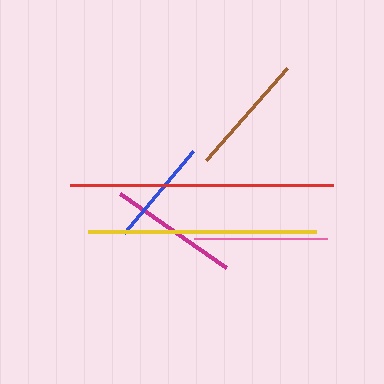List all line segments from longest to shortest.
From longest to shortest: red, yellow, pink, magenta, brown, blue.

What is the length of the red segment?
The red segment is approximately 263 pixels long.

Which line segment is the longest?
The red line is the longest at approximately 263 pixels.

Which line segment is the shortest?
The blue line is the shortest at approximately 107 pixels.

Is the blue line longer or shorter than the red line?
The red line is longer than the blue line.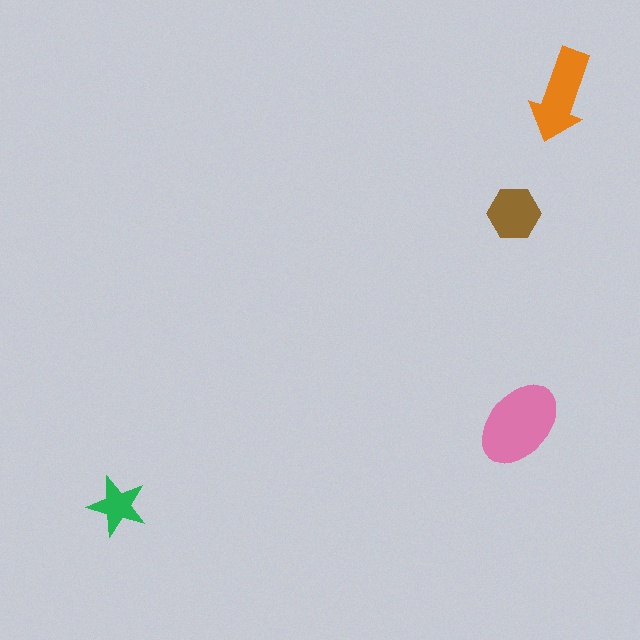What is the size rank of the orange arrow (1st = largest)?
2nd.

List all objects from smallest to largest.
The green star, the brown hexagon, the orange arrow, the pink ellipse.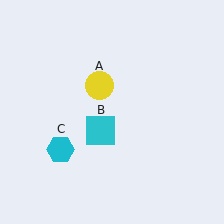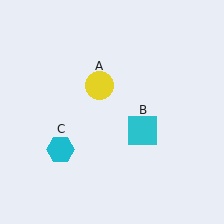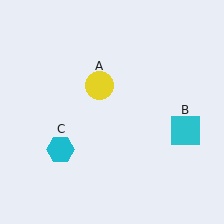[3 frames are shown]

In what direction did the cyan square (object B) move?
The cyan square (object B) moved right.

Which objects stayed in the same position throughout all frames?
Yellow circle (object A) and cyan hexagon (object C) remained stationary.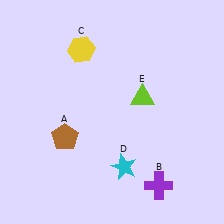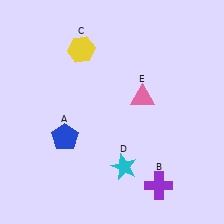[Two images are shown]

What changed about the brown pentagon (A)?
In Image 1, A is brown. In Image 2, it changed to blue.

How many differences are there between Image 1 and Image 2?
There are 2 differences between the two images.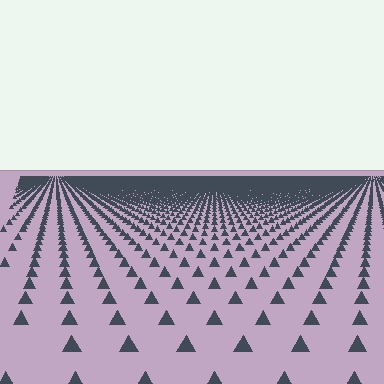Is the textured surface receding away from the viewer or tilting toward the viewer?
The surface is receding away from the viewer. Texture elements get smaller and denser toward the top.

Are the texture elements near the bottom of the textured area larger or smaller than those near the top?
Larger. Near the bottom, elements are closer to the viewer and appear at a bigger on-screen size.